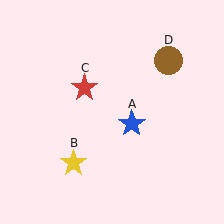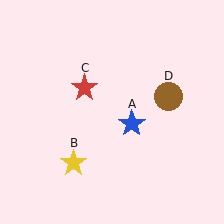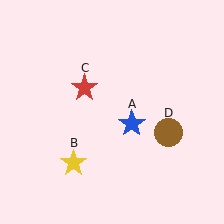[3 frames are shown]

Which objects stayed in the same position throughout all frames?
Blue star (object A) and yellow star (object B) and red star (object C) remained stationary.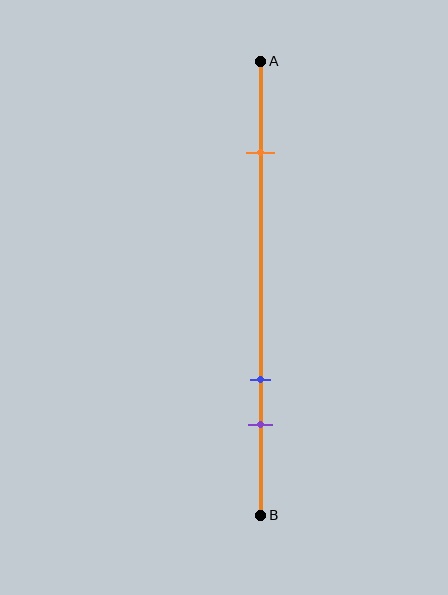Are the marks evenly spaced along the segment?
No, the marks are not evenly spaced.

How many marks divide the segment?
There are 3 marks dividing the segment.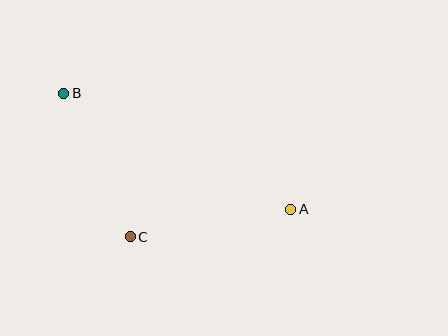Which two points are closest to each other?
Points B and C are closest to each other.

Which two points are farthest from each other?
Points A and B are farthest from each other.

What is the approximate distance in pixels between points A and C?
The distance between A and C is approximately 163 pixels.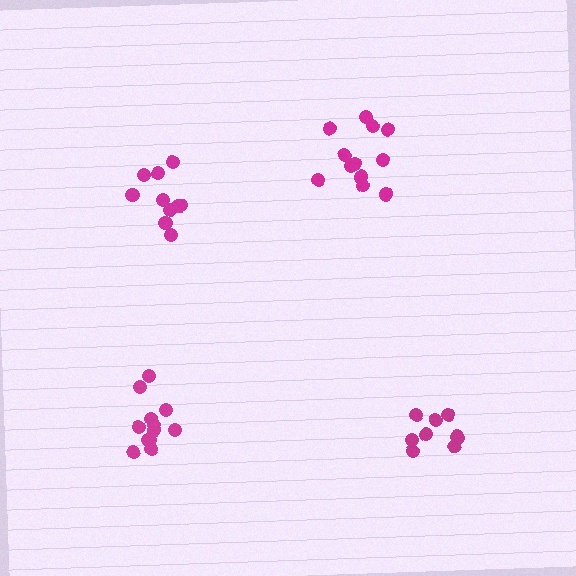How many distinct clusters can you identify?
There are 4 distinct clusters.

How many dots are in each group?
Group 1: 12 dots, Group 2: 10 dots, Group 3: 12 dots, Group 4: 9 dots (43 total).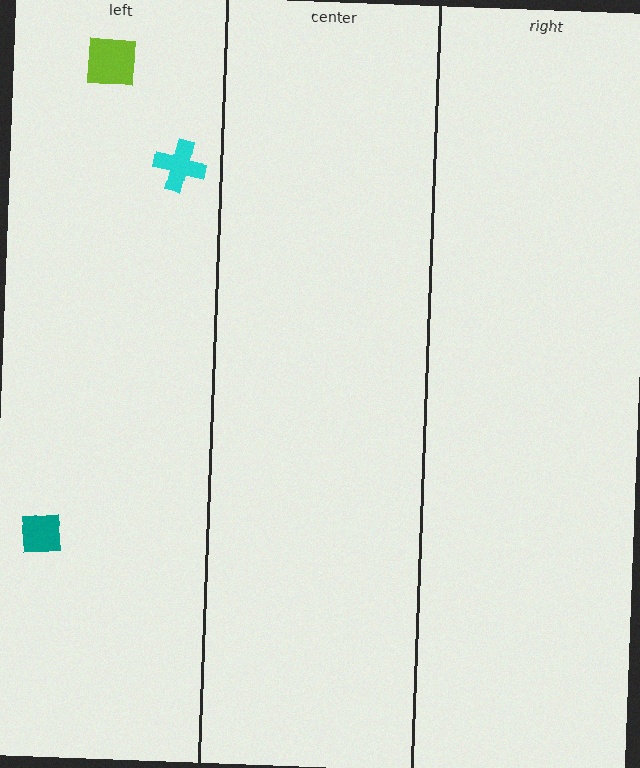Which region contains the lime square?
The left region.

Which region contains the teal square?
The left region.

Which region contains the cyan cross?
The left region.